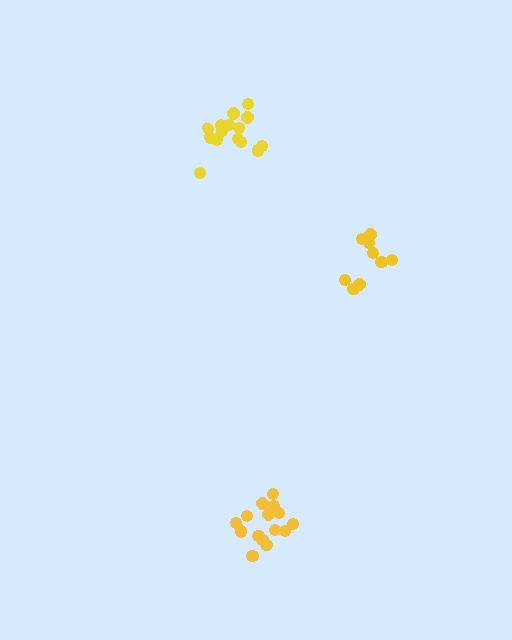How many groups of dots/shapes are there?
There are 3 groups.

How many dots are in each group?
Group 1: 15 dots, Group 2: 9 dots, Group 3: 15 dots (39 total).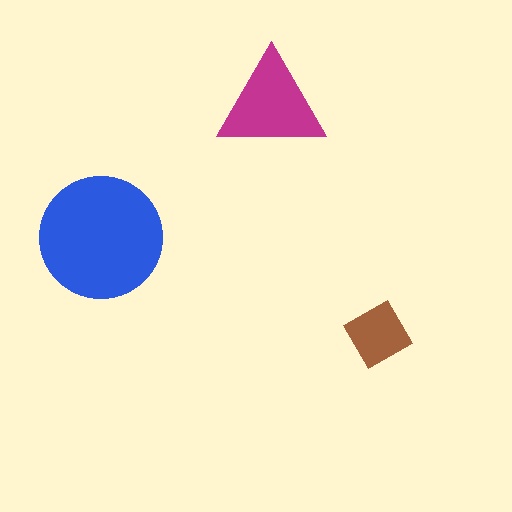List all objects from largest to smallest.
The blue circle, the magenta triangle, the brown square.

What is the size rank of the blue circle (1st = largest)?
1st.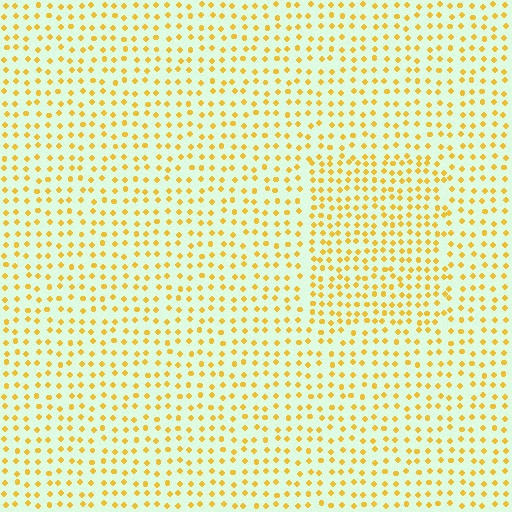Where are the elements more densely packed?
The elements are more densely packed inside the rectangle boundary.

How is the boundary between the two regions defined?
The boundary is defined by a change in element density (approximately 1.5x ratio). All elements are the same color, size, and shape.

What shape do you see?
I see a rectangle.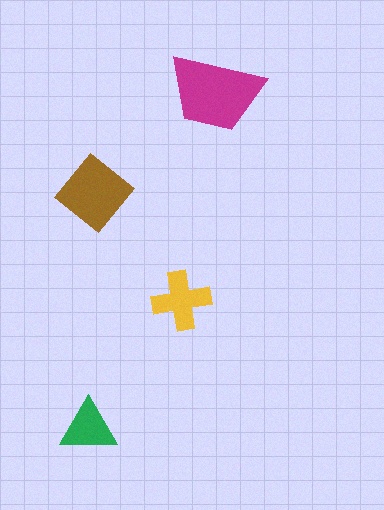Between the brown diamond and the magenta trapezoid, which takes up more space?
The magenta trapezoid.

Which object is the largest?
The magenta trapezoid.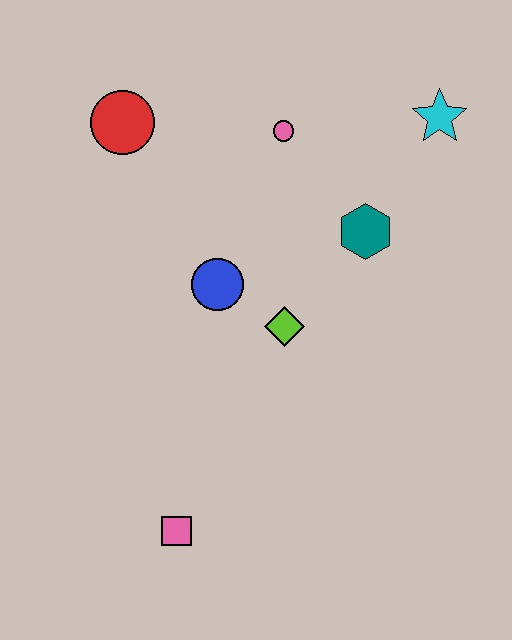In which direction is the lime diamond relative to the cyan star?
The lime diamond is below the cyan star.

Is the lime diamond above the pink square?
Yes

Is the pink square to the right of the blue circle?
No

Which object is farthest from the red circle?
The pink square is farthest from the red circle.